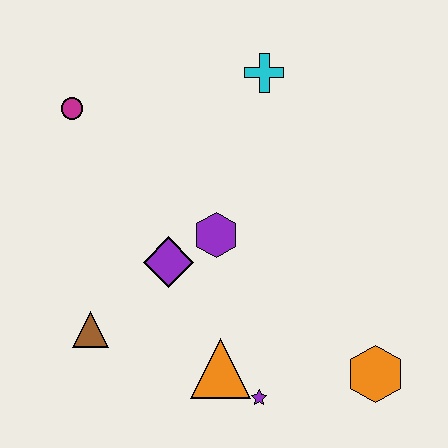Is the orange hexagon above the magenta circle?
No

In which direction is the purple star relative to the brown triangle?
The purple star is to the right of the brown triangle.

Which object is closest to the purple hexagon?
The purple diamond is closest to the purple hexagon.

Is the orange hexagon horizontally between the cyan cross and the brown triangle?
No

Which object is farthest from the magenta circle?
The orange hexagon is farthest from the magenta circle.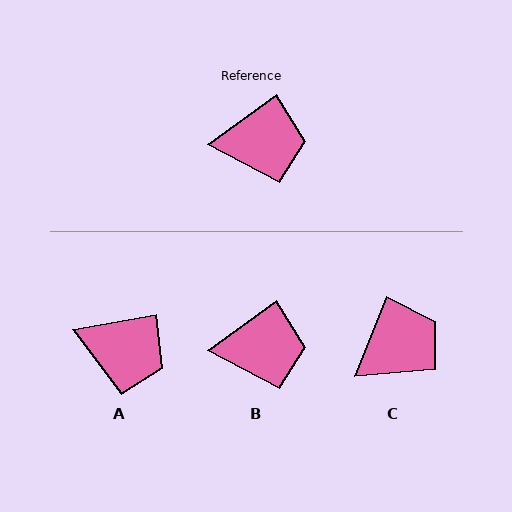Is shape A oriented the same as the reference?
No, it is off by about 26 degrees.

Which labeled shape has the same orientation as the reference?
B.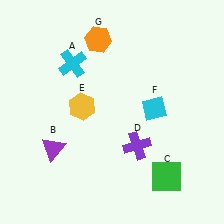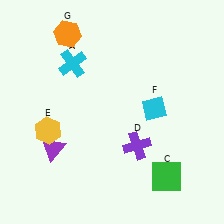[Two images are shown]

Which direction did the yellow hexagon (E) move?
The yellow hexagon (E) moved left.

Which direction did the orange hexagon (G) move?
The orange hexagon (G) moved left.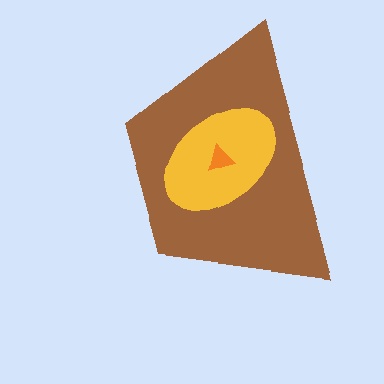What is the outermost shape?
The brown trapezoid.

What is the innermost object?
The orange triangle.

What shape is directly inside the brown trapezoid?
The yellow ellipse.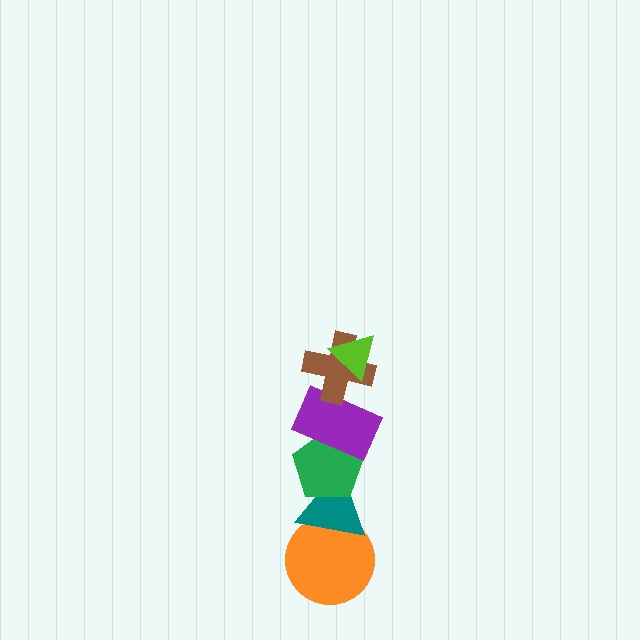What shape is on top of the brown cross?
The lime triangle is on top of the brown cross.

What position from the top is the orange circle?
The orange circle is 6th from the top.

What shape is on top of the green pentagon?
The purple rectangle is on top of the green pentagon.